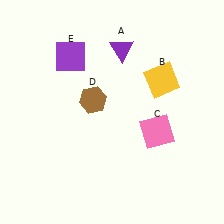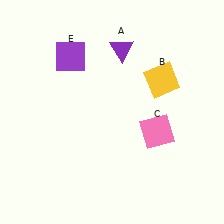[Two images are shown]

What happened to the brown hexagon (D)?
The brown hexagon (D) was removed in Image 2. It was in the top-left area of Image 1.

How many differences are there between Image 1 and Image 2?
There is 1 difference between the two images.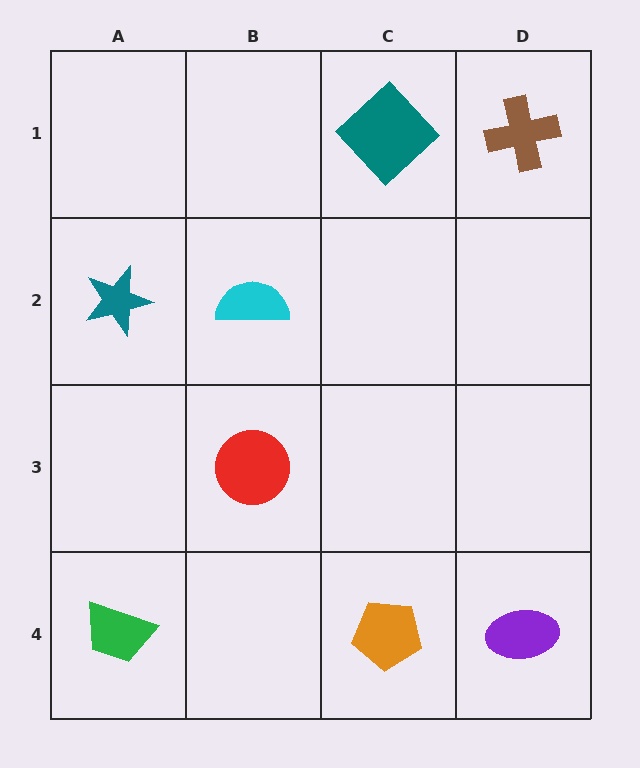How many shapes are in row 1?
2 shapes.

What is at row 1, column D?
A brown cross.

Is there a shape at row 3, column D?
No, that cell is empty.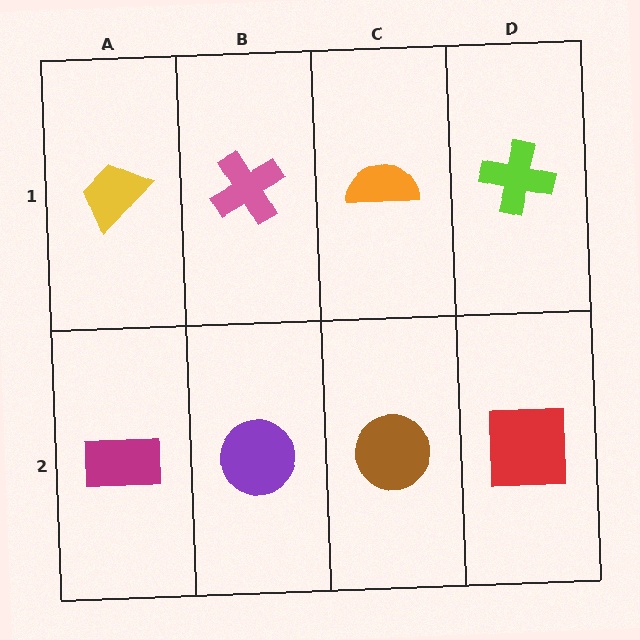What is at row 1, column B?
A pink cross.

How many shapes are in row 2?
4 shapes.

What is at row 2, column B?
A purple circle.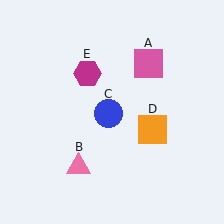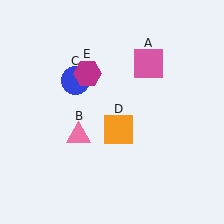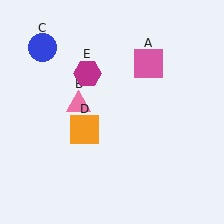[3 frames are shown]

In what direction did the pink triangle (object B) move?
The pink triangle (object B) moved up.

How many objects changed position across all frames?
3 objects changed position: pink triangle (object B), blue circle (object C), orange square (object D).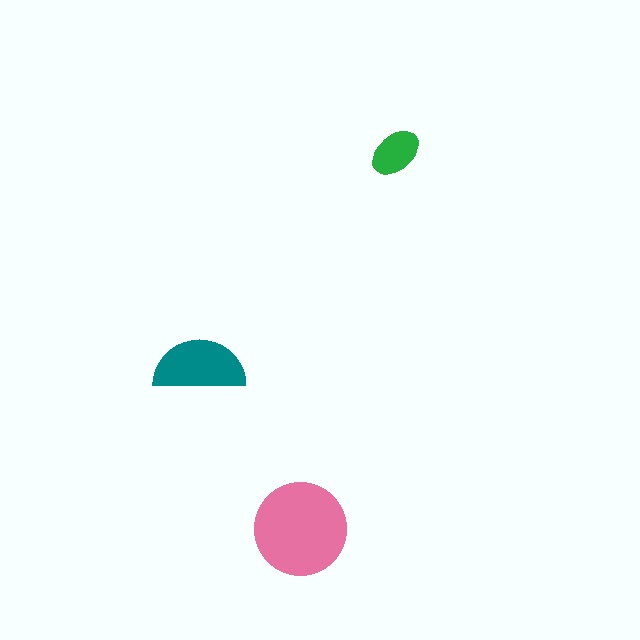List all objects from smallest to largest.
The green ellipse, the teal semicircle, the pink circle.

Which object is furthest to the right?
The green ellipse is rightmost.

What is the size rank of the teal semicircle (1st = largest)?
2nd.